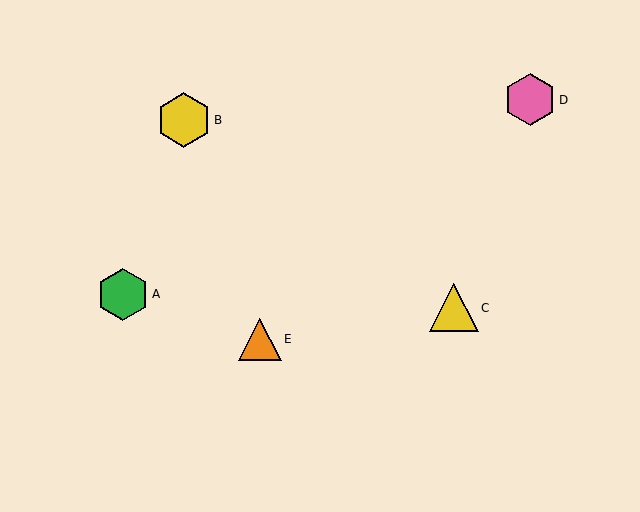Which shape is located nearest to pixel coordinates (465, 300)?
The yellow triangle (labeled C) at (454, 308) is nearest to that location.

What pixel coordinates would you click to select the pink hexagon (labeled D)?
Click at (530, 100) to select the pink hexagon D.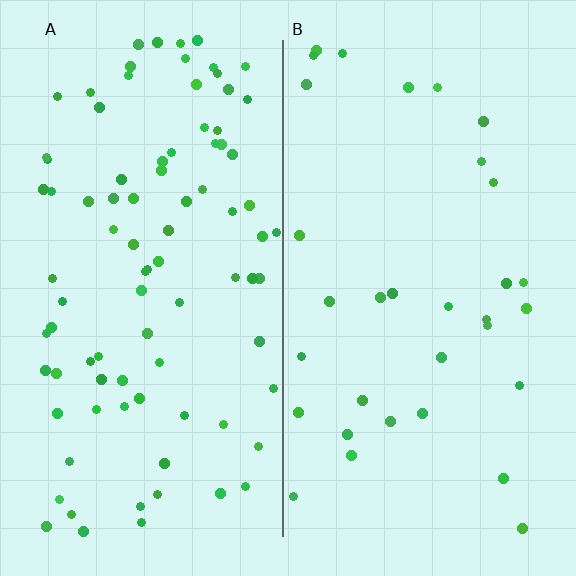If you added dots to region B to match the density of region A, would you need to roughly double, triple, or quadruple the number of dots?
Approximately triple.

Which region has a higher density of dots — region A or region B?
A (the left).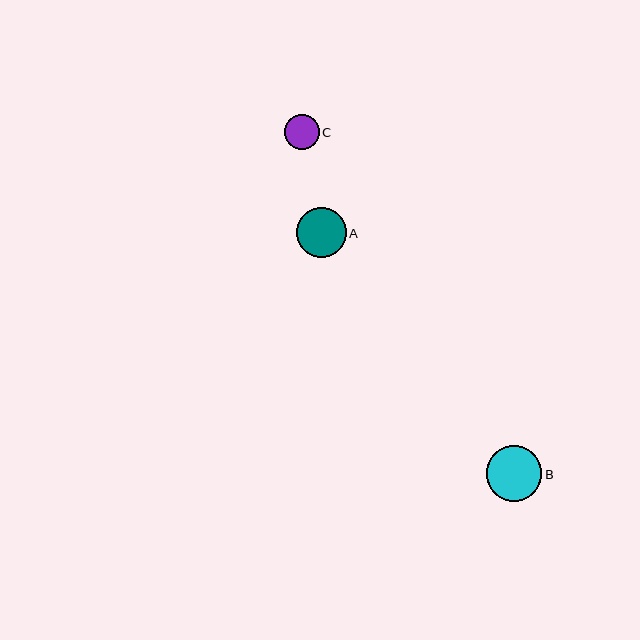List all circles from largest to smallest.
From largest to smallest: B, A, C.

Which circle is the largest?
Circle B is the largest with a size of approximately 55 pixels.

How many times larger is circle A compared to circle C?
Circle A is approximately 1.4 times the size of circle C.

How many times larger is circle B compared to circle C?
Circle B is approximately 1.6 times the size of circle C.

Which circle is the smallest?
Circle C is the smallest with a size of approximately 35 pixels.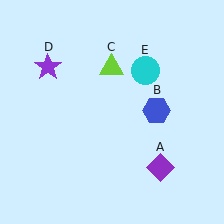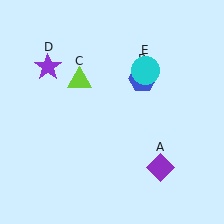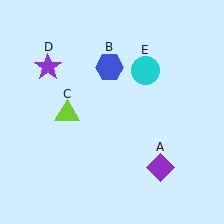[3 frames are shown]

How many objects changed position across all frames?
2 objects changed position: blue hexagon (object B), lime triangle (object C).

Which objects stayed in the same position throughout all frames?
Purple diamond (object A) and purple star (object D) and cyan circle (object E) remained stationary.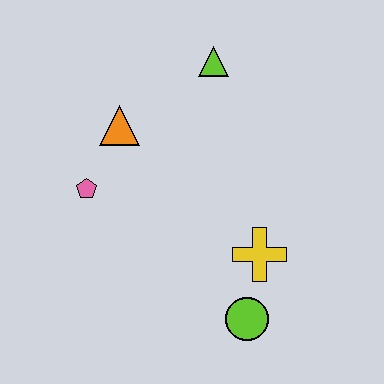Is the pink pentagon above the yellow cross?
Yes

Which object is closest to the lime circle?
The yellow cross is closest to the lime circle.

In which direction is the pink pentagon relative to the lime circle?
The pink pentagon is to the left of the lime circle.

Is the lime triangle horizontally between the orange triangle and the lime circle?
Yes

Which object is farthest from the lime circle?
The lime triangle is farthest from the lime circle.